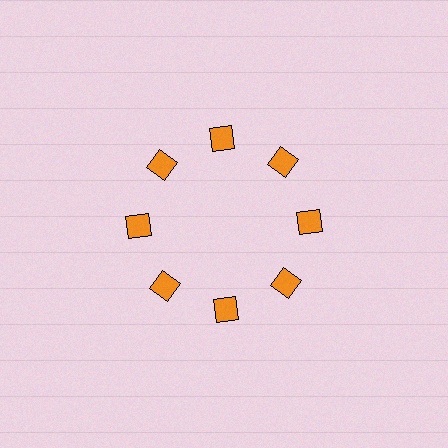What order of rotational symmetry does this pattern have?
This pattern has 8-fold rotational symmetry.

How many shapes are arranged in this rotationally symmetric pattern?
There are 8 shapes, arranged in 8 groups of 1.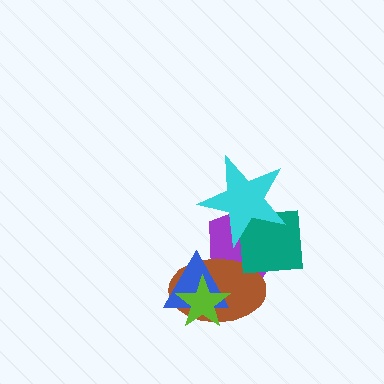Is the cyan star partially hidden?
No, no other shape covers it.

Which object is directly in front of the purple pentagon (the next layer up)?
The brown ellipse is directly in front of the purple pentagon.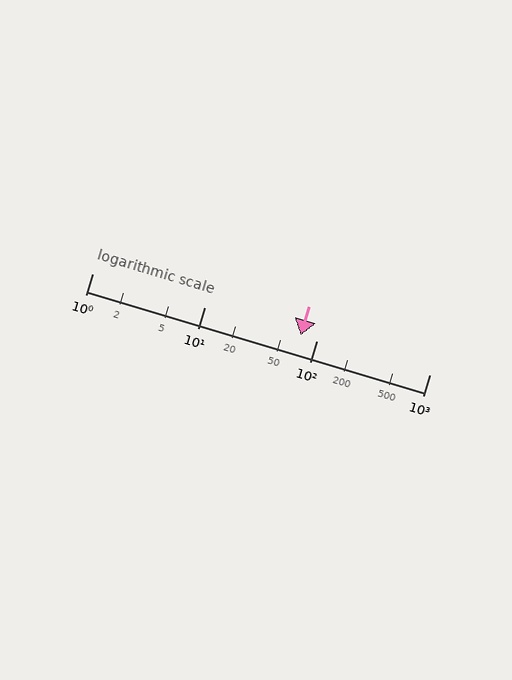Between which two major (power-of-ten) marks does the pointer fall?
The pointer is between 10 and 100.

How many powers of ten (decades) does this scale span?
The scale spans 3 decades, from 1 to 1000.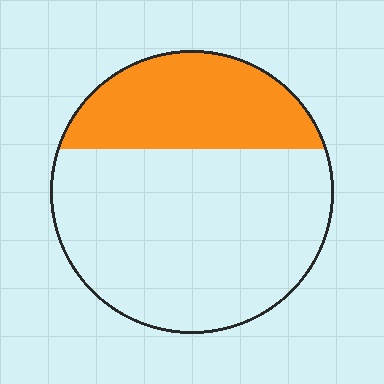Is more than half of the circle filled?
No.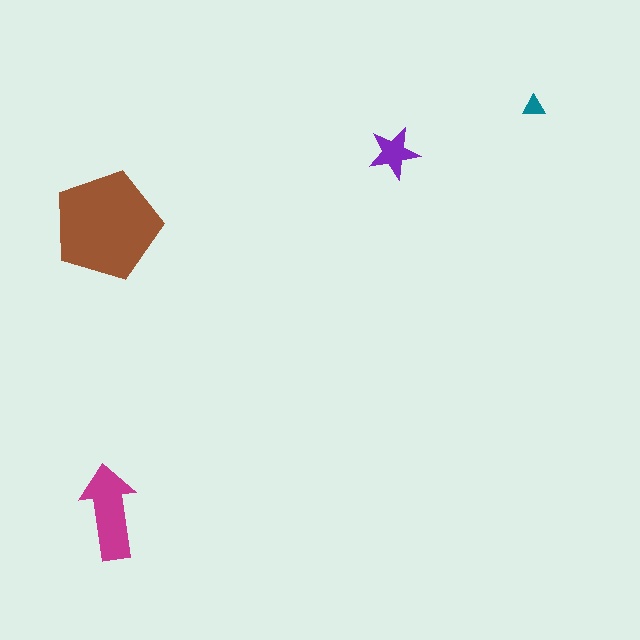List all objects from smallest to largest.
The teal triangle, the purple star, the magenta arrow, the brown pentagon.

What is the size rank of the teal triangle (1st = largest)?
4th.